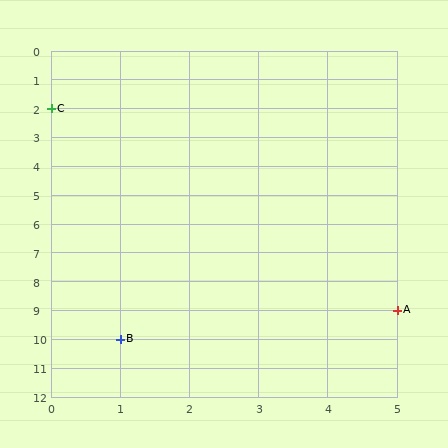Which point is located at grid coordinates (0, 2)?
Point C is at (0, 2).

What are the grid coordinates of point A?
Point A is at grid coordinates (5, 9).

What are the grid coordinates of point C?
Point C is at grid coordinates (0, 2).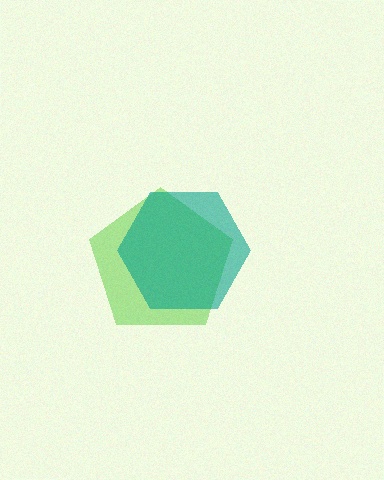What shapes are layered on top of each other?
The layered shapes are: a lime pentagon, a teal hexagon.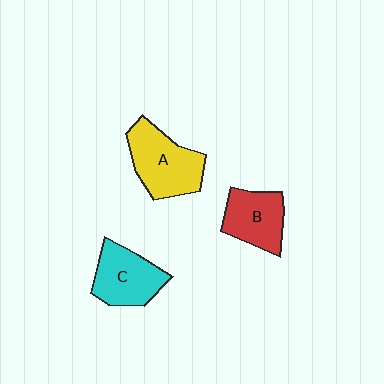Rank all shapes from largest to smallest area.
From largest to smallest: A (yellow), C (cyan), B (red).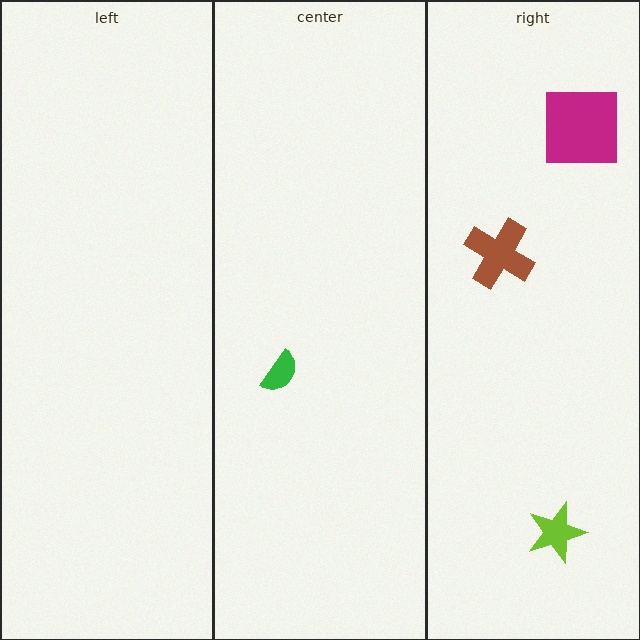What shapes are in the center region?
The green semicircle.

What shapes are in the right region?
The lime star, the magenta square, the brown cross.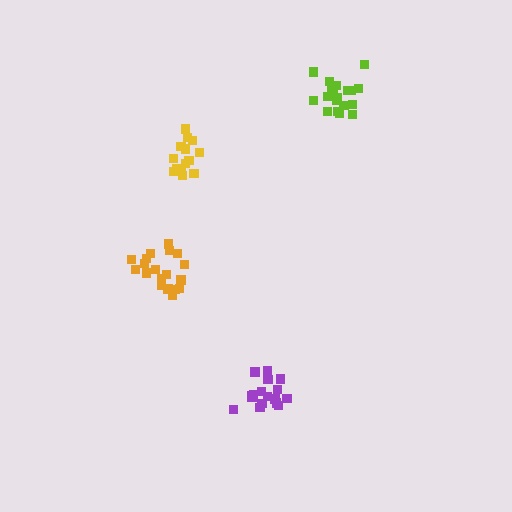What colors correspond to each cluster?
The clusters are colored: orange, purple, lime, yellow.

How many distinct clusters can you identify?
There are 4 distinct clusters.